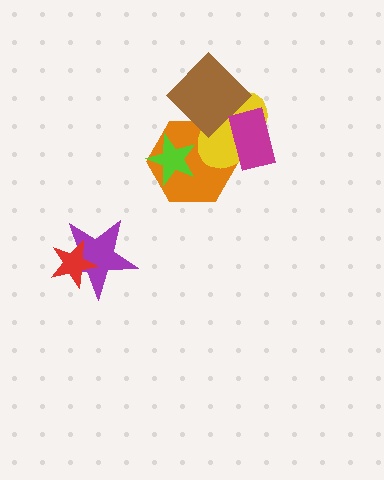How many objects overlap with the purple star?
1 object overlaps with the purple star.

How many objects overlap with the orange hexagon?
4 objects overlap with the orange hexagon.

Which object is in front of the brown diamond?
The magenta rectangle is in front of the brown diamond.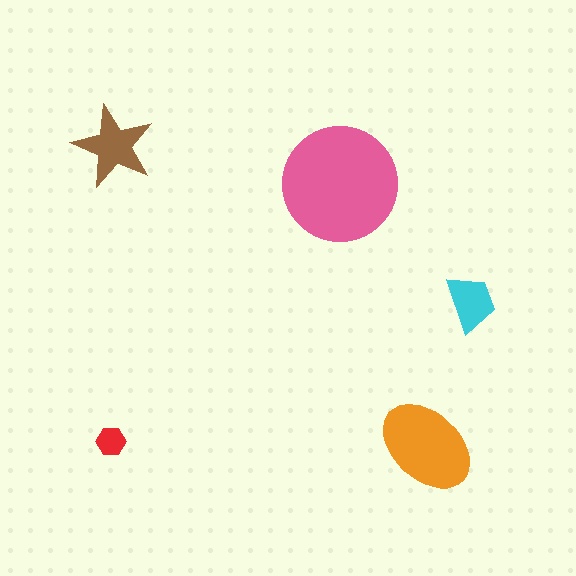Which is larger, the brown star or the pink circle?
The pink circle.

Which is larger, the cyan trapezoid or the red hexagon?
The cyan trapezoid.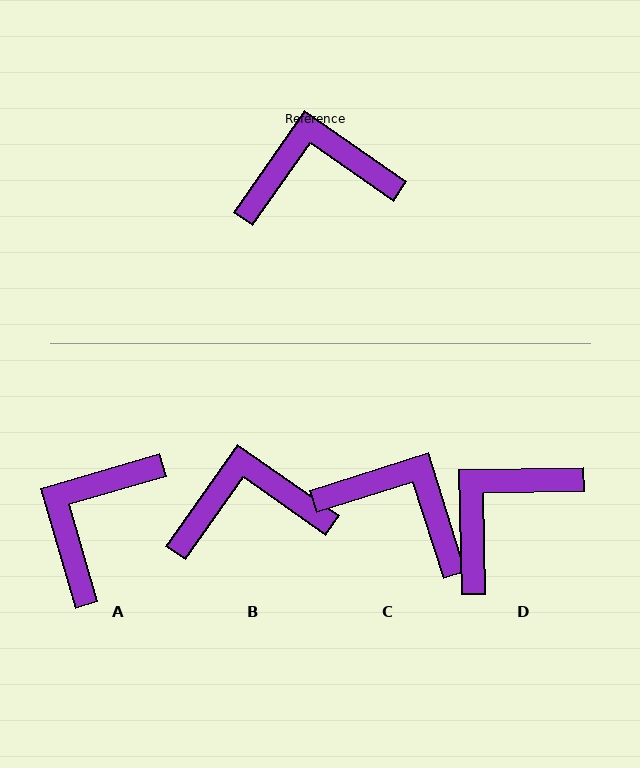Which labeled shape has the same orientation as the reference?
B.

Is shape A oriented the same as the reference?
No, it is off by about 51 degrees.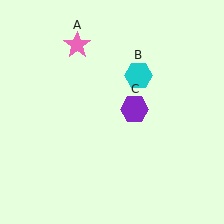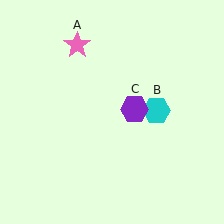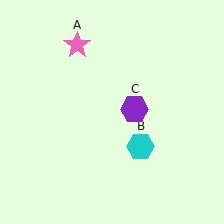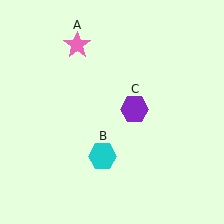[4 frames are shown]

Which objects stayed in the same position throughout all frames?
Pink star (object A) and purple hexagon (object C) remained stationary.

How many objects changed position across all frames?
1 object changed position: cyan hexagon (object B).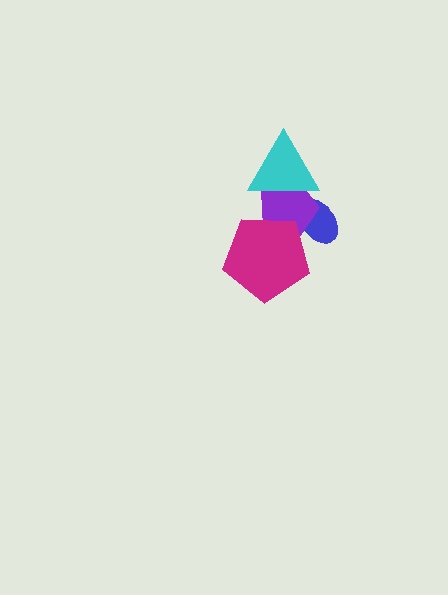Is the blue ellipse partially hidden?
Yes, it is partially covered by another shape.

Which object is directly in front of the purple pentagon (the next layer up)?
The cyan triangle is directly in front of the purple pentagon.